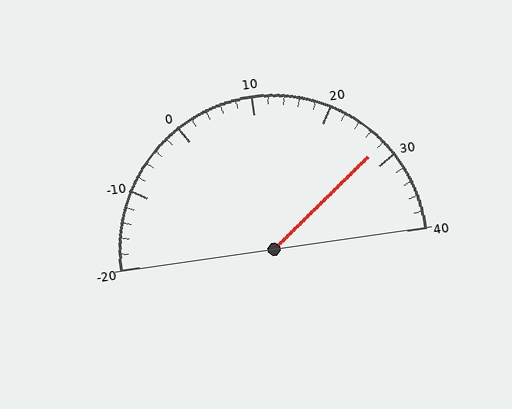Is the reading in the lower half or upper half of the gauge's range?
The reading is in the upper half of the range (-20 to 40).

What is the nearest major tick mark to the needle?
The nearest major tick mark is 30.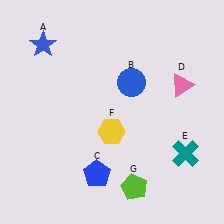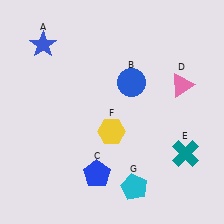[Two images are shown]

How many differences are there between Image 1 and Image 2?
There is 1 difference between the two images.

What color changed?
The pentagon (G) changed from lime in Image 1 to cyan in Image 2.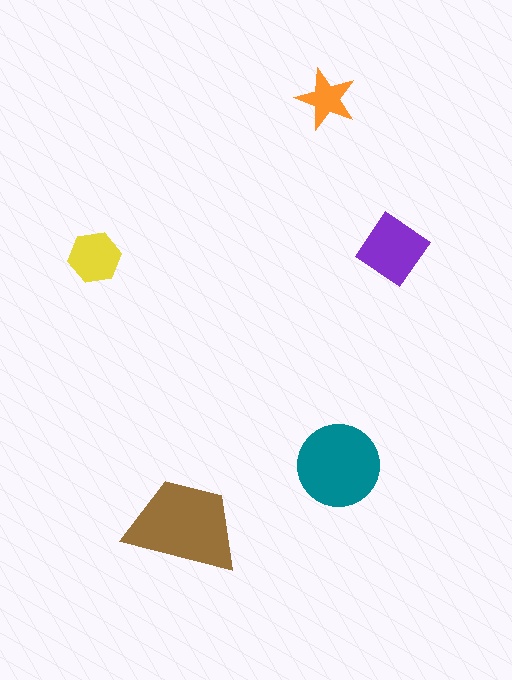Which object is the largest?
The brown trapezoid.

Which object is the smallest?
The orange star.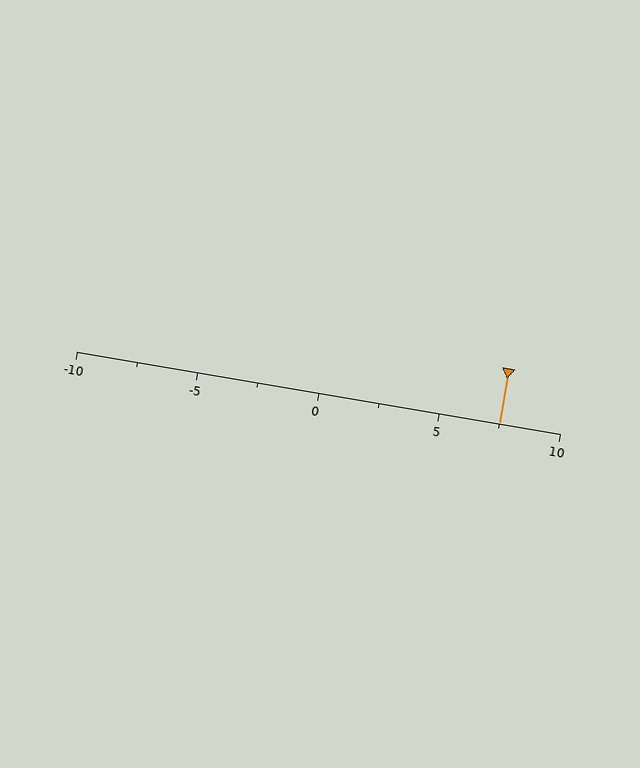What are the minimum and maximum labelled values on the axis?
The axis runs from -10 to 10.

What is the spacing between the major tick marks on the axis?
The major ticks are spaced 5 apart.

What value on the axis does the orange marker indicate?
The marker indicates approximately 7.5.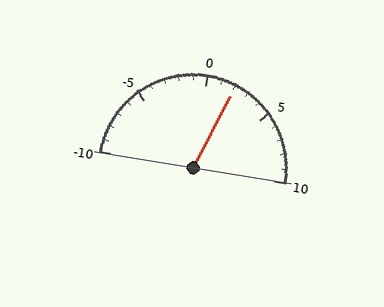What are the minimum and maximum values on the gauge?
The gauge ranges from -10 to 10.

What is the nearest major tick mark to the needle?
The nearest major tick mark is 0.